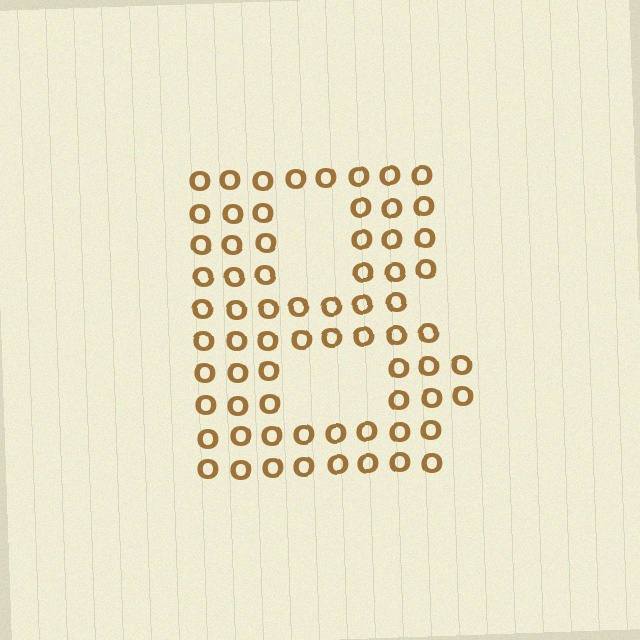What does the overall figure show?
The overall figure shows the letter B.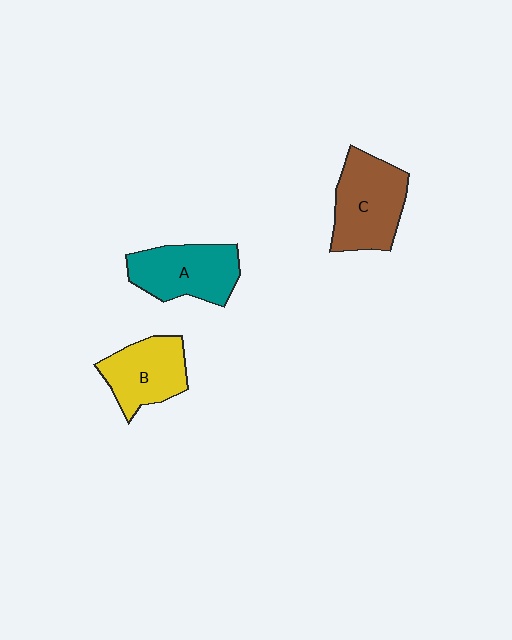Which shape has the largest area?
Shape C (brown).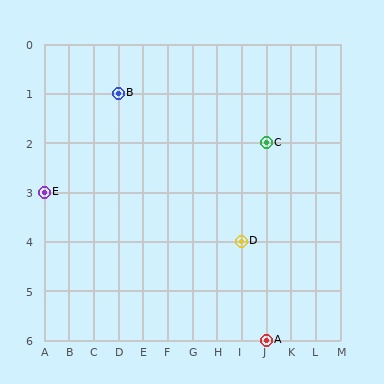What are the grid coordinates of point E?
Point E is at grid coordinates (A, 3).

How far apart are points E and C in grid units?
Points E and C are 9 columns and 1 row apart (about 9.1 grid units diagonally).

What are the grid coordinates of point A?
Point A is at grid coordinates (J, 6).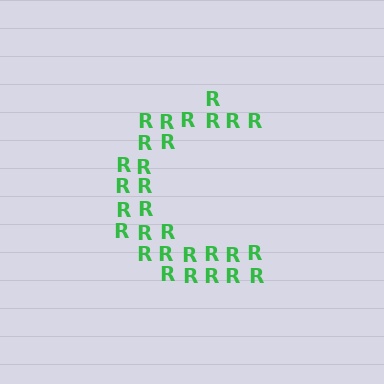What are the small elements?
The small elements are letter R's.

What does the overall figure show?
The overall figure shows the letter C.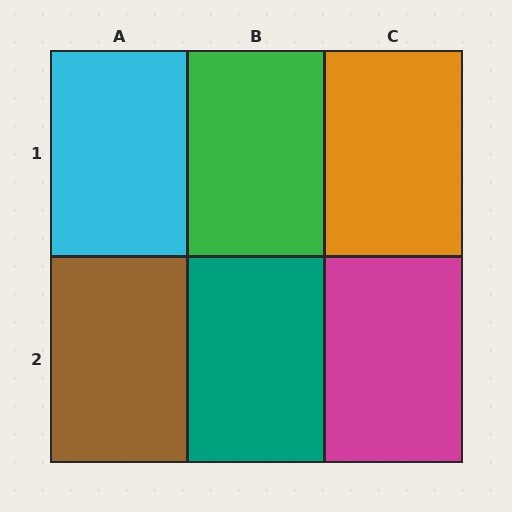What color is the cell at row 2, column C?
Magenta.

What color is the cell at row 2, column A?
Brown.